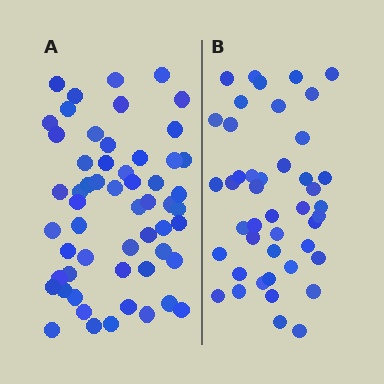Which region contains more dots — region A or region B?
Region A (the left region) has more dots.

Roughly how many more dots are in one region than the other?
Region A has roughly 12 or so more dots than region B.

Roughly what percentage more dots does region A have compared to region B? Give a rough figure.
About 25% more.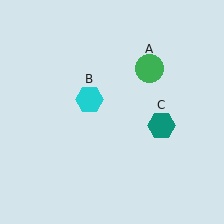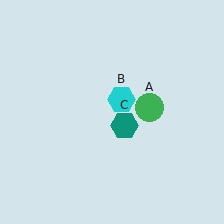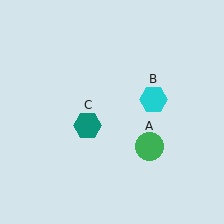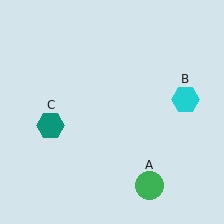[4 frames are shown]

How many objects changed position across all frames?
3 objects changed position: green circle (object A), cyan hexagon (object B), teal hexagon (object C).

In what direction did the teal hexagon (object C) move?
The teal hexagon (object C) moved left.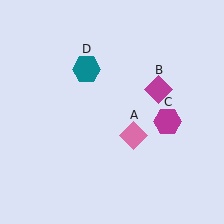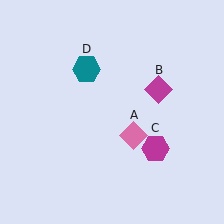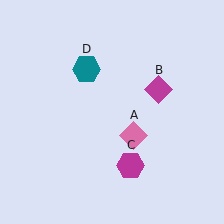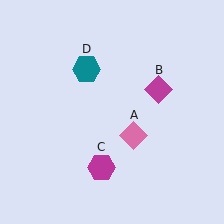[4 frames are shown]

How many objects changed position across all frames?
1 object changed position: magenta hexagon (object C).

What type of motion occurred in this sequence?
The magenta hexagon (object C) rotated clockwise around the center of the scene.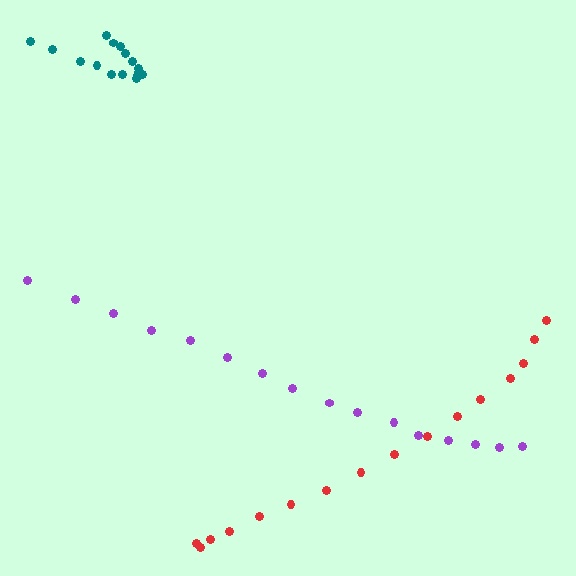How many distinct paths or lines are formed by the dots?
There are 3 distinct paths.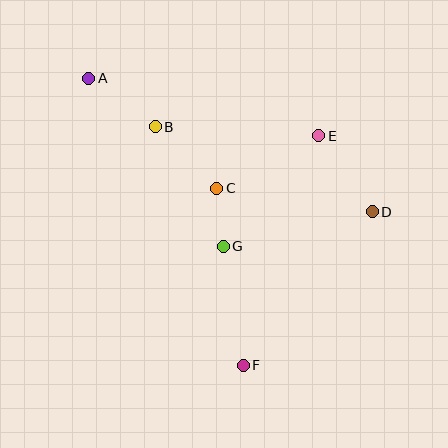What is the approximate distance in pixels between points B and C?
The distance between B and C is approximately 87 pixels.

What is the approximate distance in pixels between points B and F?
The distance between B and F is approximately 254 pixels.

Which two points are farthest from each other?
Points A and F are farthest from each other.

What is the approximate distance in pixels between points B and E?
The distance between B and E is approximately 164 pixels.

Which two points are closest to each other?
Points C and G are closest to each other.